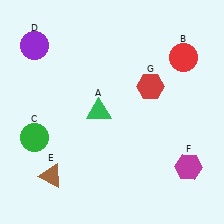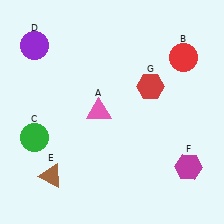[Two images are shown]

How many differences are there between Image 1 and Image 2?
There is 1 difference between the two images.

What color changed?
The triangle (A) changed from green in Image 1 to pink in Image 2.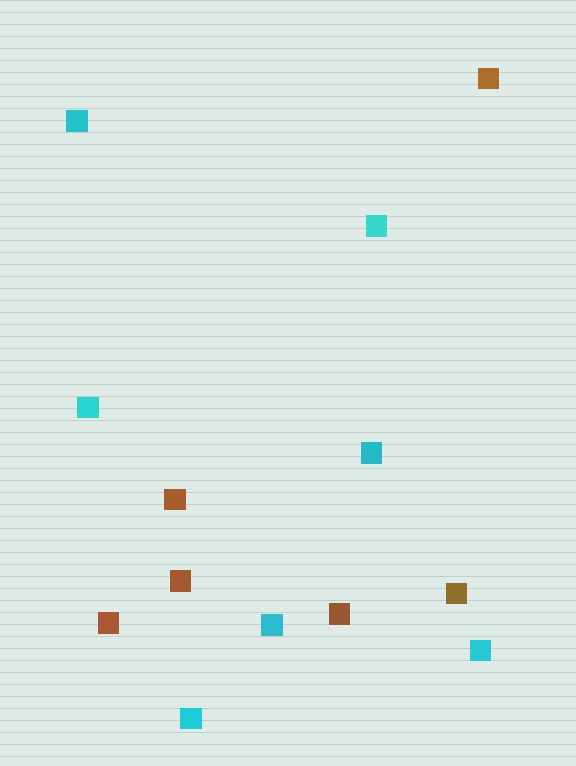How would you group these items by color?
There are 2 groups: one group of cyan squares (7) and one group of brown squares (6).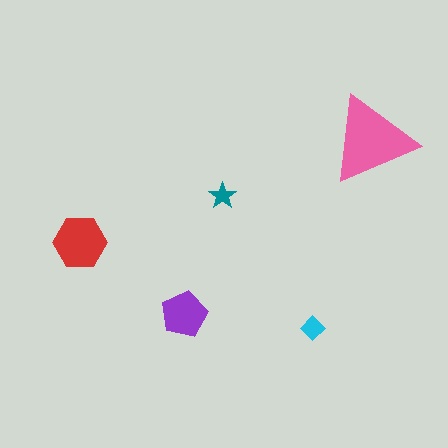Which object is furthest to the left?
The red hexagon is leftmost.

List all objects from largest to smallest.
The pink triangle, the red hexagon, the purple pentagon, the cyan diamond, the teal star.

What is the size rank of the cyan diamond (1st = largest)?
4th.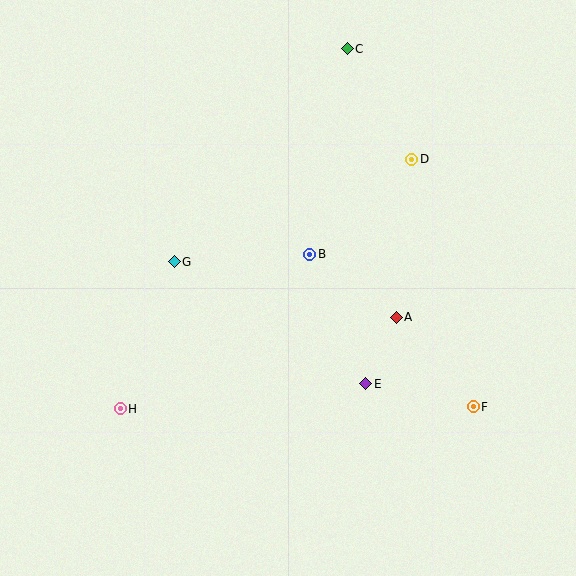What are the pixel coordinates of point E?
Point E is at (366, 384).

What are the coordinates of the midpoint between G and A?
The midpoint between G and A is at (285, 289).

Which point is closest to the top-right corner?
Point D is closest to the top-right corner.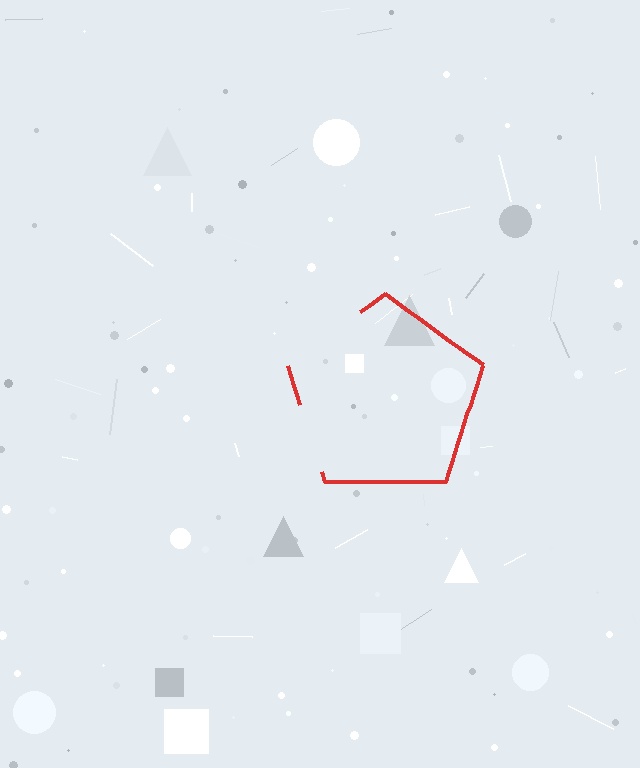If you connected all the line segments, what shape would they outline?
They would outline a pentagon.